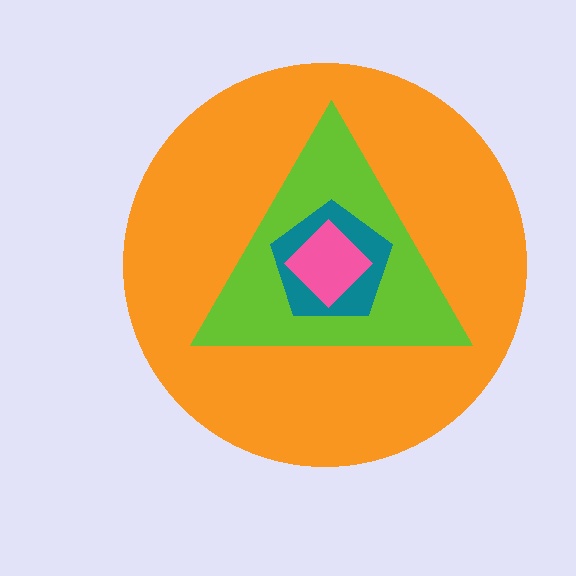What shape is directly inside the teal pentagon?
The pink diamond.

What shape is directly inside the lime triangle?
The teal pentagon.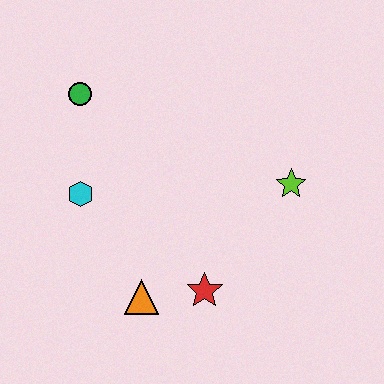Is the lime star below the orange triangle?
No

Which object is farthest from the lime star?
The green circle is farthest from the lime star.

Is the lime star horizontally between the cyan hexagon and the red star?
No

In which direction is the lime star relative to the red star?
The lime star is above the red star.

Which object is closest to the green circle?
The cyan hexagon is closest to the green circle.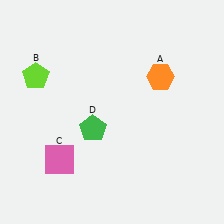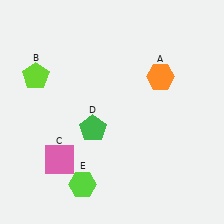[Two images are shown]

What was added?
A lime hexagon (E) was added in Image 2.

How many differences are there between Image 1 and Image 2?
There is 1 difference between the two images.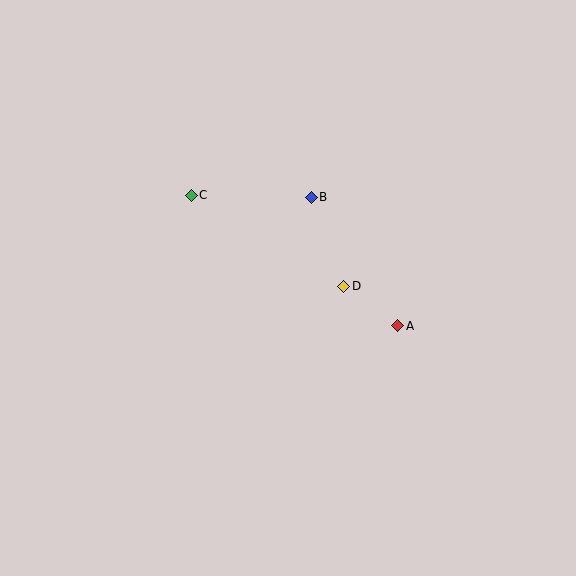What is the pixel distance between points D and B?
The distance between D and B is 95 pixels.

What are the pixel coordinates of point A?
Point A is at (398, 326).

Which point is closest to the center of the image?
Point D at (344, 286) is closest to the center.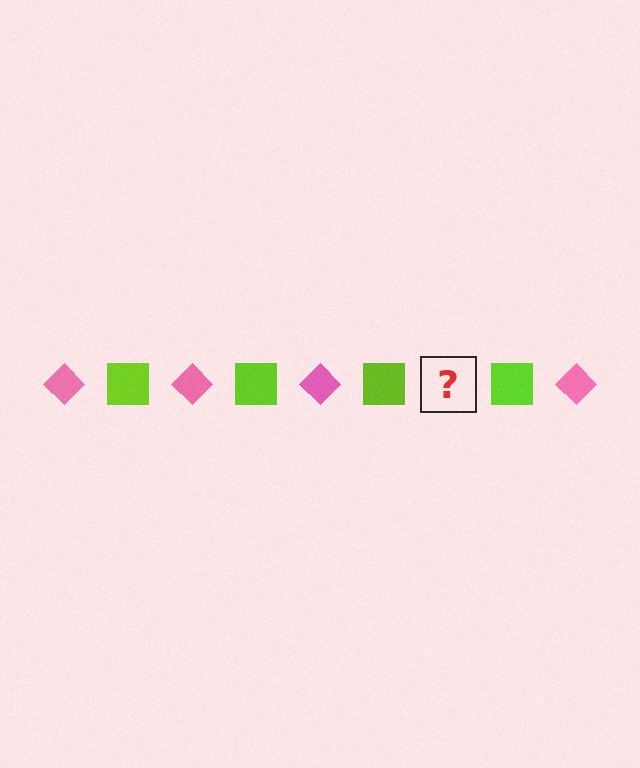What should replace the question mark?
The question mark should be replaced with a pink diamond.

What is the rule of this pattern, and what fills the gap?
The rule is that the pattern alternates between pink diamond and lime square. The gap should be filled with a pink diamond.